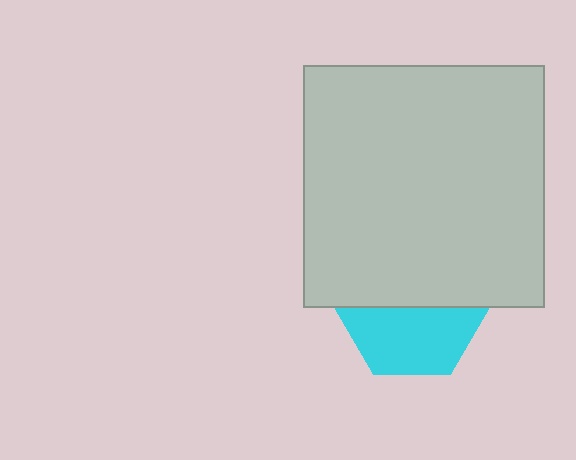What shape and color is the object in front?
The object in front is a light gray square.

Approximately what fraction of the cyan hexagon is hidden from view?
Roughly 50% of the cyan hexagon is hidden behind the light gray square.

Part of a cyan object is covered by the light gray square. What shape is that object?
It is a hexagon.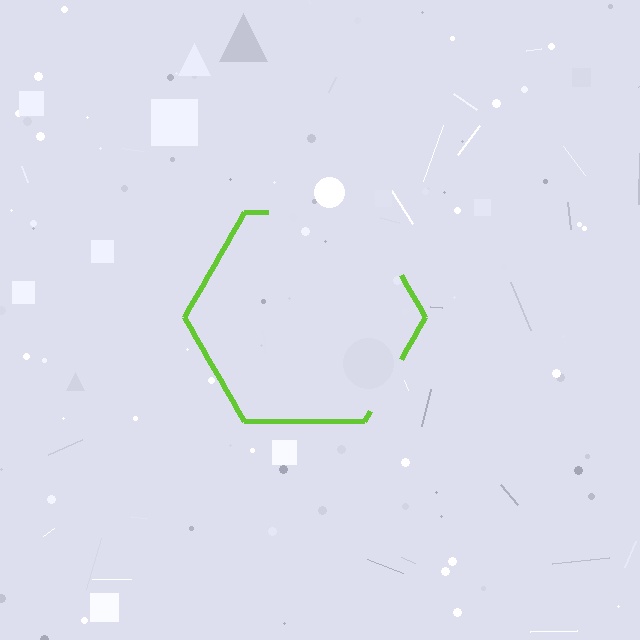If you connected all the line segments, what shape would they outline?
They would outline a hexagon.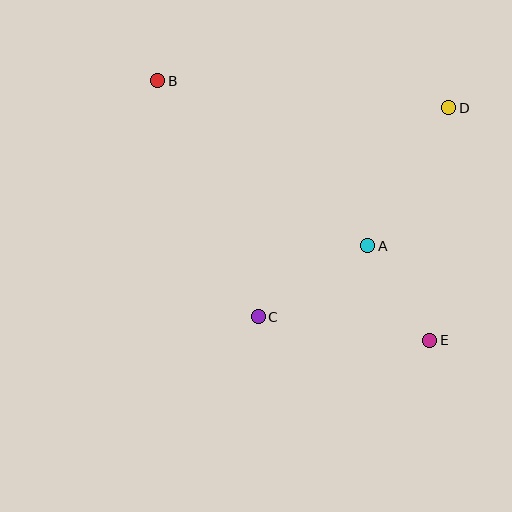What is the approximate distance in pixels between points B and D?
The distance between B and D is approximately 292 pixels.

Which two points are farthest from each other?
Points B and E are farthest from each other.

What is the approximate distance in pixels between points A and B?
The distance between A and B is approximately 267 pixels.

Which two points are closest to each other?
Points A and E are closest to each other.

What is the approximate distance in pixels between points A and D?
The distance between A and D is approximately 160 pixels.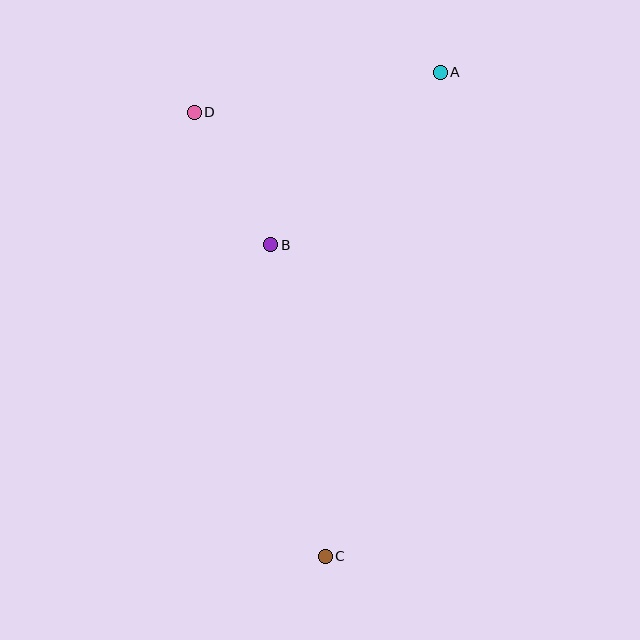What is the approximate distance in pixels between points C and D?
The distance between C and D is approximately 463 pixels.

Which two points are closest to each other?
Points B and D are closest to each other.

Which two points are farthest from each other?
Points A and C are farthest from each other.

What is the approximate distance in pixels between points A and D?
The distance between A and D is approximately 249 pixels.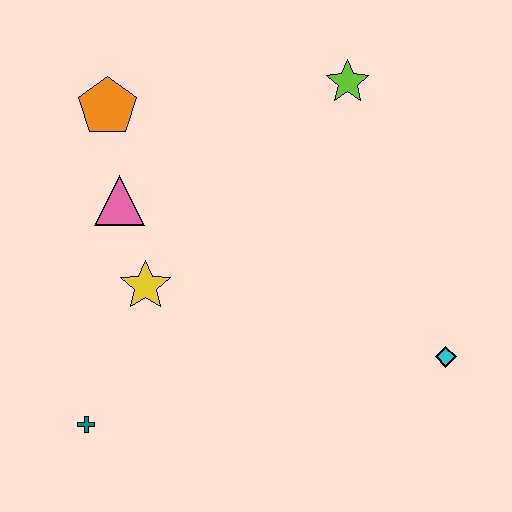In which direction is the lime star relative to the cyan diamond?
The lime star is above the cyan diamond.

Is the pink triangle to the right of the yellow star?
No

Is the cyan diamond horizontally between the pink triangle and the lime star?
No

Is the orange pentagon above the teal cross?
Yes